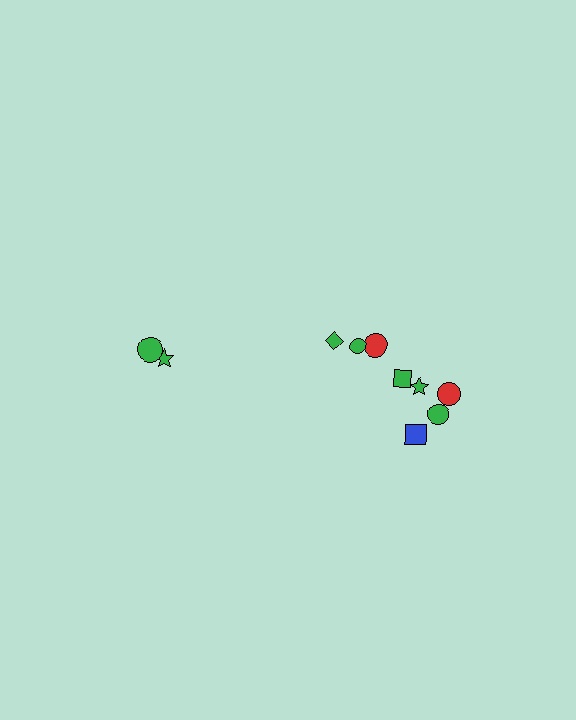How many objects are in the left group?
There are 3 objects.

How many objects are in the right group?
There are 8 objects.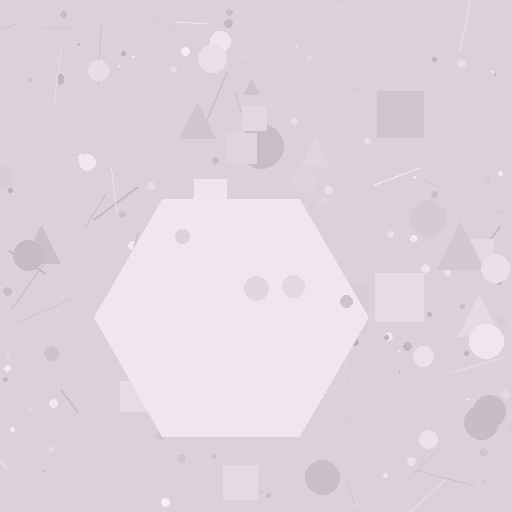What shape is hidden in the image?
A hexagon is hidden in the image.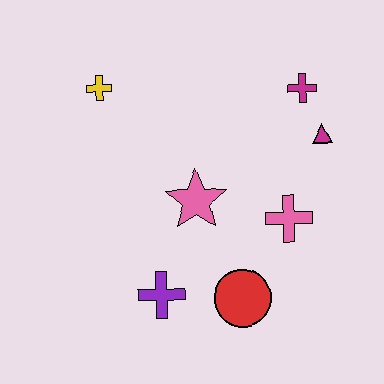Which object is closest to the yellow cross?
The pink star is closest to the yellow cross.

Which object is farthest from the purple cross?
The magenta cross is farthest from the purple cross.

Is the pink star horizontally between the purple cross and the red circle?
Yes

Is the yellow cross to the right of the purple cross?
No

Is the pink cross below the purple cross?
No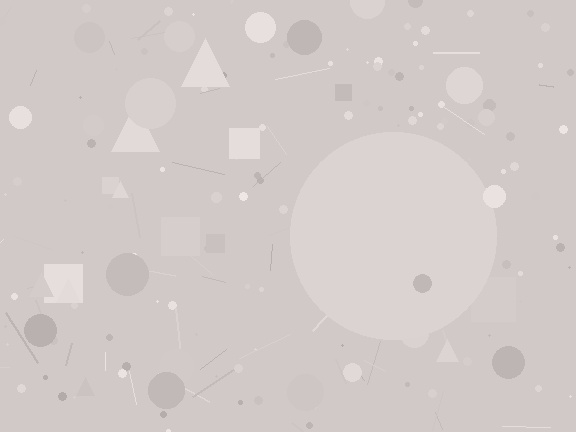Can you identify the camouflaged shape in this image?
The camouflaged shape is a circle.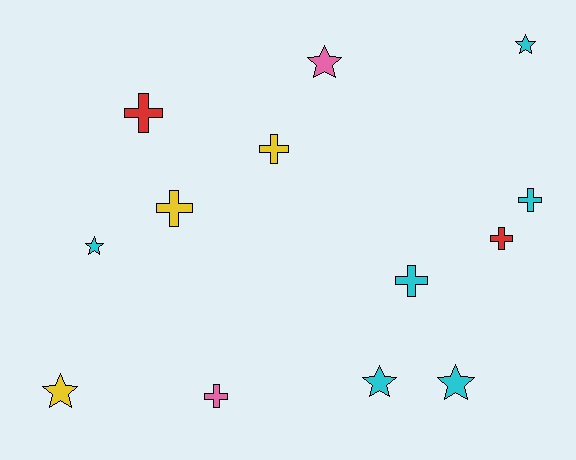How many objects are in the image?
There are 13 objects.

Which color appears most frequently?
Cyan, with 6 objects.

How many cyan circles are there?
There are no cyan circles.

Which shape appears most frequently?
Cross, with 7 objects.